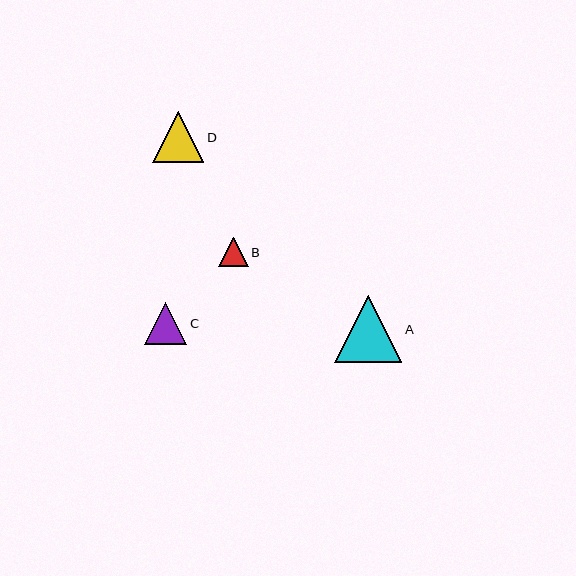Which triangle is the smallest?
Triangle B is the smallest with a size of approximately 29 pixels.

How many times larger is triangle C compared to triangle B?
Triangle C is approximately 1.4 times the size of triangle B.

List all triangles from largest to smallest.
From largest to smallest: A, D, C, B.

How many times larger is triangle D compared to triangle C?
Triangle D is approximately 1.2 times the size of triangle C.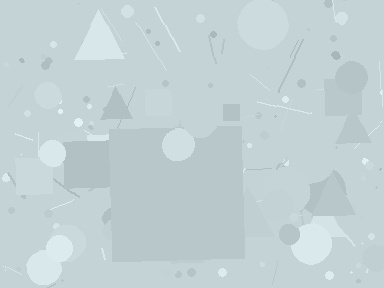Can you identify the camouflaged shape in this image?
The camouflaged shape is a square.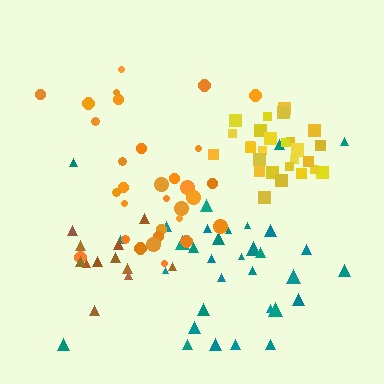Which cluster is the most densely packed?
Yellow.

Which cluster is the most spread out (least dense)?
Teal.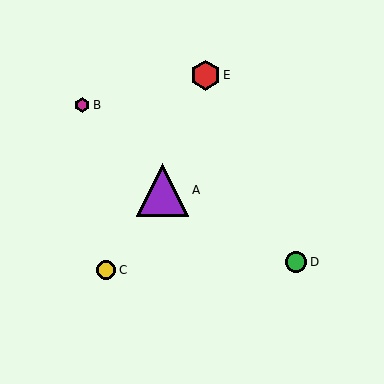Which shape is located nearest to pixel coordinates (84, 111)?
The magenta hexagon (labeled B) at (82, 105) is nearest to that location.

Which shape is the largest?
The purple triangle (labeled A) is the largest.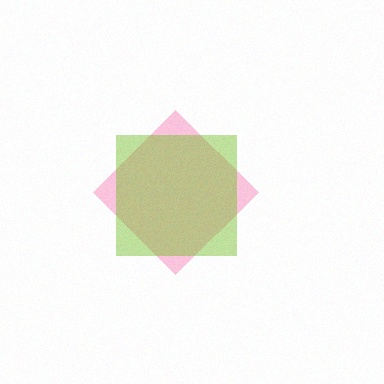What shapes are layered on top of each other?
The layered shapes are: a pink diamond, a lime square.